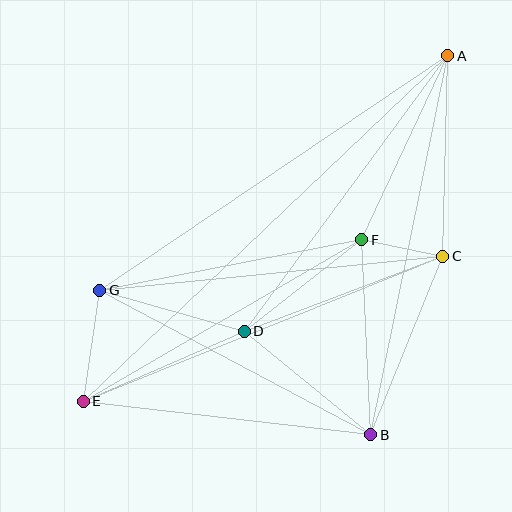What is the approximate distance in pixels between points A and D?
The distance between A and D is approximately 343 pixels.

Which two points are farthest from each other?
Points A and E are farthest from each other.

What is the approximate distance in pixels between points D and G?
The distance between D and G is approximately 151 pixels.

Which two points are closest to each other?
Points C and F are closest to each other.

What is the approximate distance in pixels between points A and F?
The distance between A and F is approximately 203 pixels.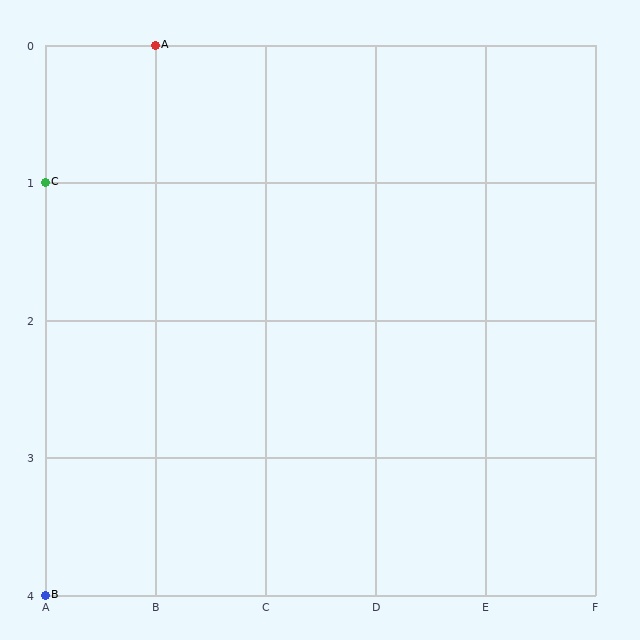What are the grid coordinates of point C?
Point C is at grid coordinates (A, 1).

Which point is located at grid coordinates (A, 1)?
Point C is at (A, 1).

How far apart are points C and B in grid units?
Points C and B are 3 rows apart.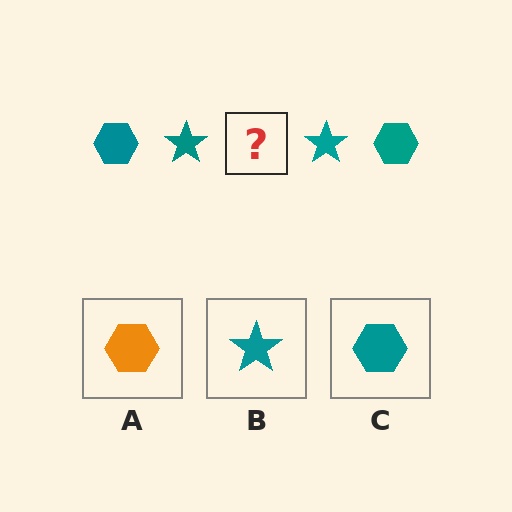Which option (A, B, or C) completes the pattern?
C.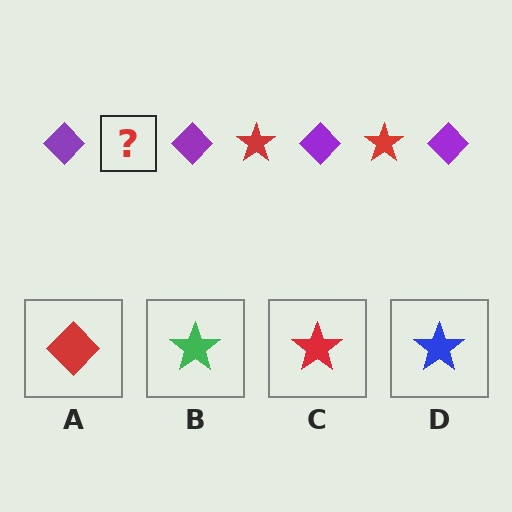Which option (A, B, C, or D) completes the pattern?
C.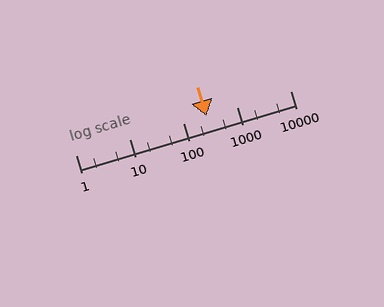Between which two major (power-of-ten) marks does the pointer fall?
The pointer is between 100 and 1000.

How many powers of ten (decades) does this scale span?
The scale spans 4 decades, from 1 to 10000.